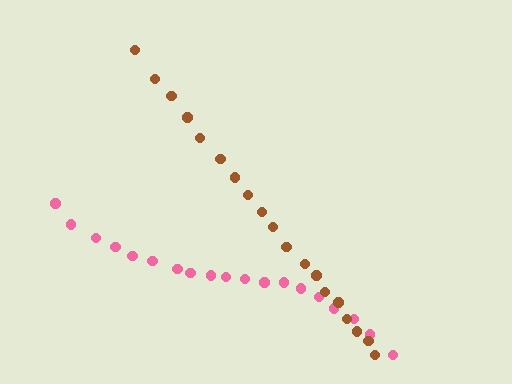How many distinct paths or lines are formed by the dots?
There are 2 distinct paths.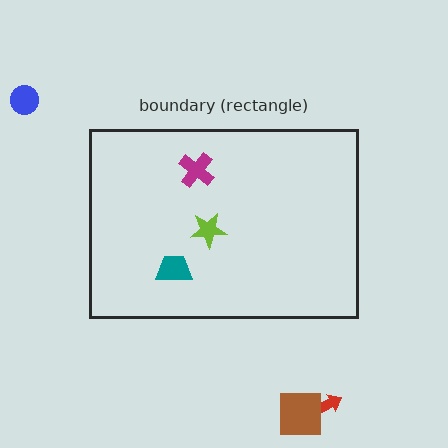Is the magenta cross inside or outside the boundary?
Inside.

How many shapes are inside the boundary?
3 inside, 3 outside.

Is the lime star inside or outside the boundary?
Inside.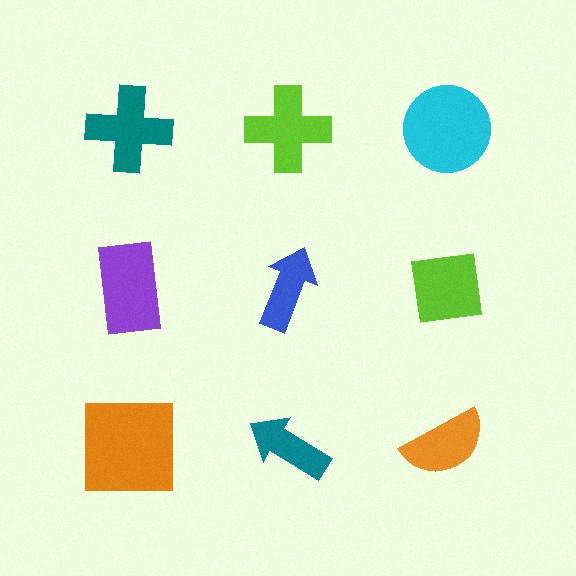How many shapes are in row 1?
3 shapes.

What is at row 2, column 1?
A purple rectangle.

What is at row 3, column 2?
A teal arrow.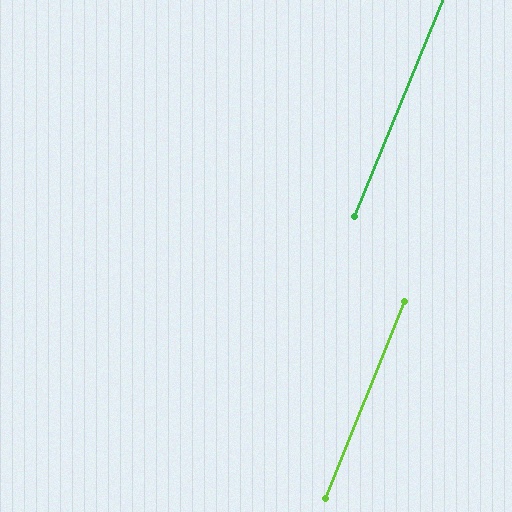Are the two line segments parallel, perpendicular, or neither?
Parallel — their directions differ by only 0.3°.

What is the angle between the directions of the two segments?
Approximately 0 degrees.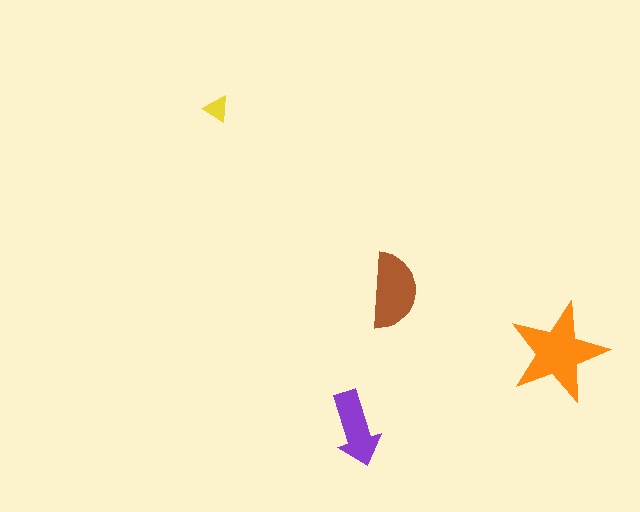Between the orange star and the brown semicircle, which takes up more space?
The orange star.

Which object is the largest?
The orange star.